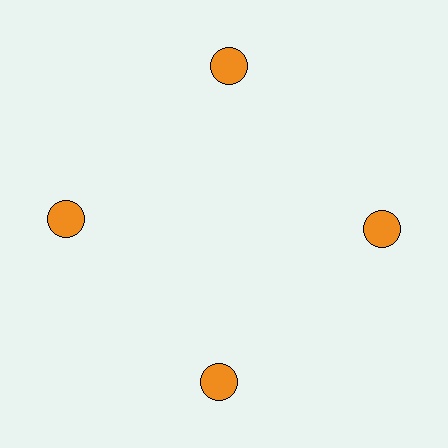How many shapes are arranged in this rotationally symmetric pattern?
There are 4 shapes, arranged in 4 groups of 1.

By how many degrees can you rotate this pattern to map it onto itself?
The pattern maps onto itself every 90 degrees of rotation.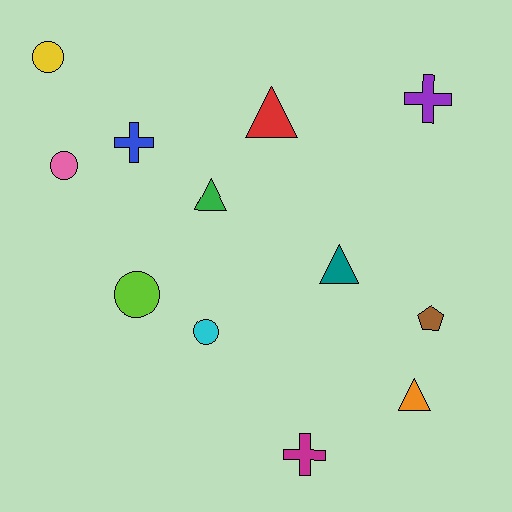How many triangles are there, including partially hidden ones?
There are 4 triangles.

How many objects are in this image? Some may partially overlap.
There are 12 objects.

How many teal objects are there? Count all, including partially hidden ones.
There is 1 teal object.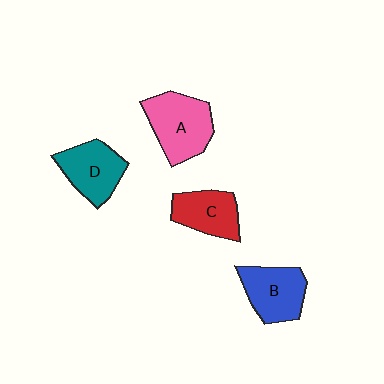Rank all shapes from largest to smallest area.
From largest to smallest: A (pink), B (blue), D (teal), C (red).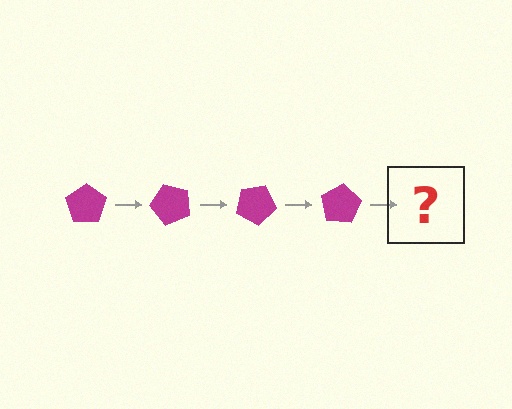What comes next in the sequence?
The next element should be a magenta pentagon rotated 200 degrees.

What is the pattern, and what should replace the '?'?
The pattern is that the pentagon rotates 50 degrees each step. The '?' should be a magenta pentagon rotated 200 degrees.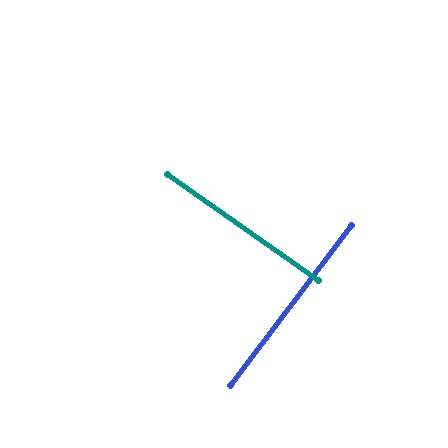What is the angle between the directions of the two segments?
Approximately 88 degrees.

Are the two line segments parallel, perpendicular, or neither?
Perpendicular — they meet at approximately 88°.